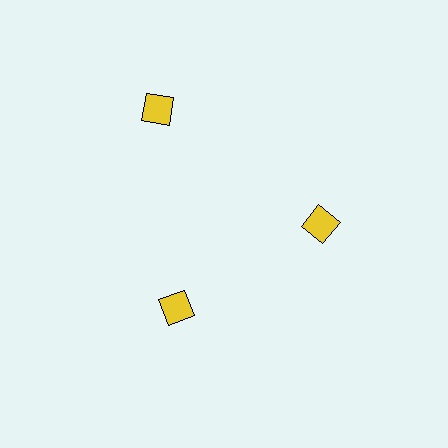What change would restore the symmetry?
The symmetry would be restored by moving it inward, back onto the ring so that all 3 squares sit at equal angles and equal distance from the center.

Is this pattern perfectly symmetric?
No. The 3 yellow squares are arranged in a ring, but one element near the 11 o'clock position is pushed outward from the center, breaking the 3-fold rotational symmetry.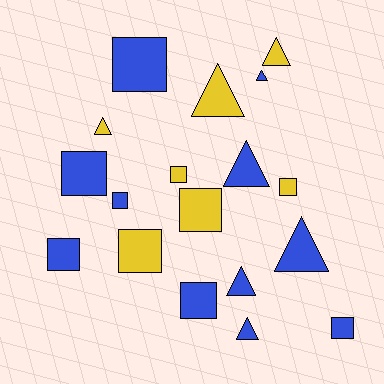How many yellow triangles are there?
There are 3 yellow triangles.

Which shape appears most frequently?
Square, with 10 objects.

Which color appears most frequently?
Blue, with 11 objects.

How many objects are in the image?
There are 18 objects.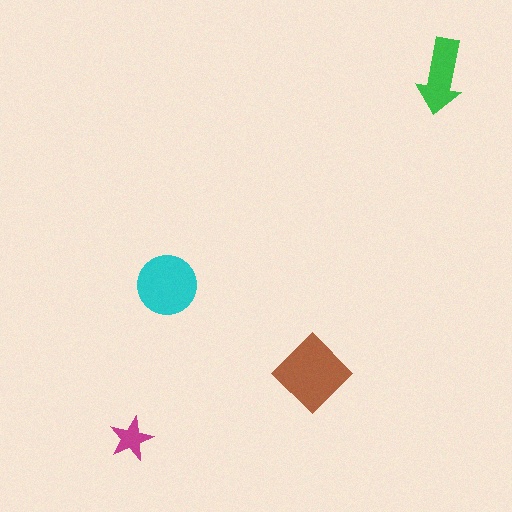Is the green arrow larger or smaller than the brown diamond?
Smaller.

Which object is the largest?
The brown diamond.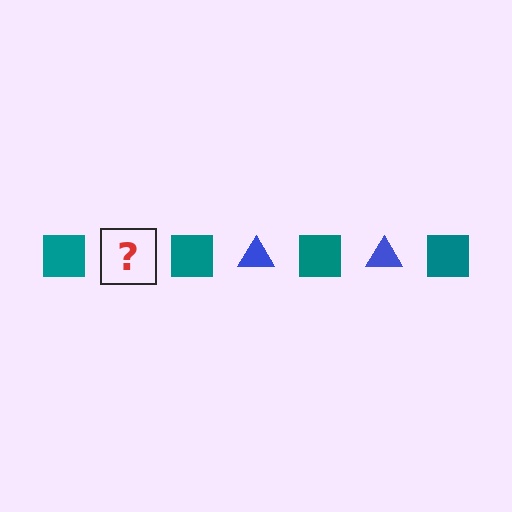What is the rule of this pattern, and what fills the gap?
The rule is that the pattern alternates between teal square and blue triangle. The gap should be filled with a blue triangle.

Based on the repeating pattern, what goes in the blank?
The blank should be a blue triangle.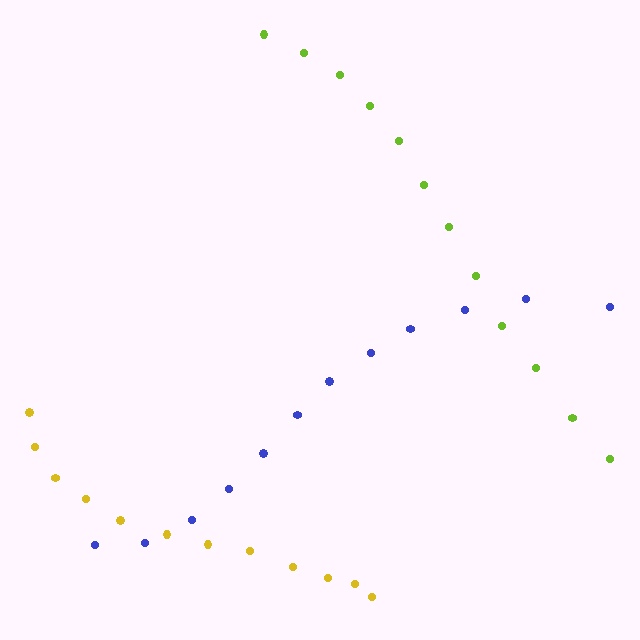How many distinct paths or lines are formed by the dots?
There are 3 distinct paths.